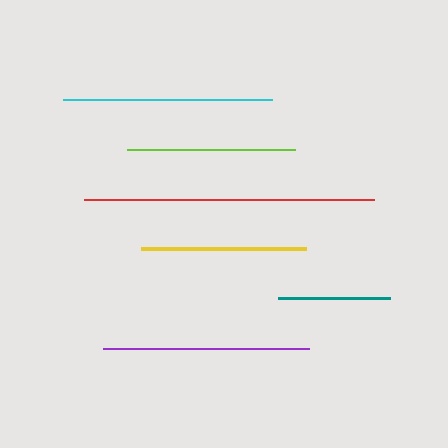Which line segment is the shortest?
The teal line is the shortest at approximately 112 pixels.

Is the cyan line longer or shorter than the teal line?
The cyan line is longer than the teal line.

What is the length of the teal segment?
The teal segment is approximately 112 pixels long.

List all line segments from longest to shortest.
From longest to shortest: red, cyan, purple, lime, yellow, teal.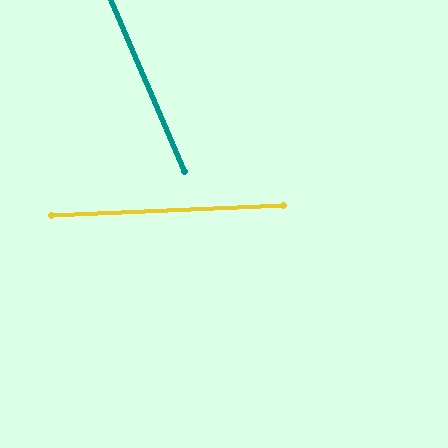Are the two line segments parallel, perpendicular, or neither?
Neither parallel nor perpendicular — they differ by about 69°.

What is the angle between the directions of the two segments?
Approximately 69 degrees.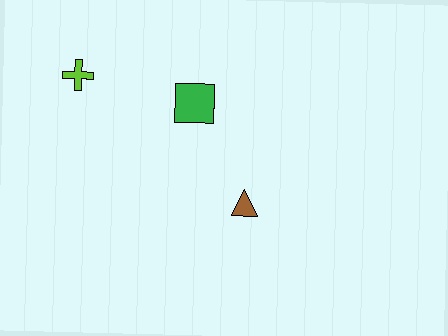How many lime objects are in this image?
There is 1 lime object.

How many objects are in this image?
There are 3 objects.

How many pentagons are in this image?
There are no pentagons.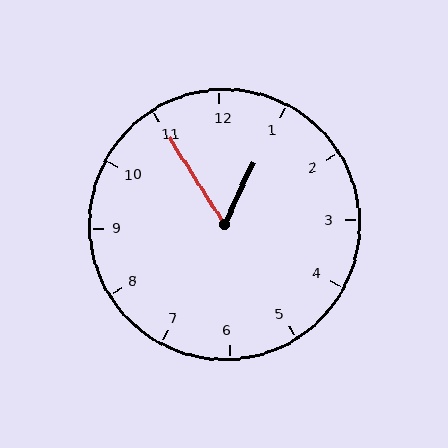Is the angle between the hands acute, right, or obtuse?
It is acute.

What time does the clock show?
12:55.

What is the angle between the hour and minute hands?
Approximately 58 degrees.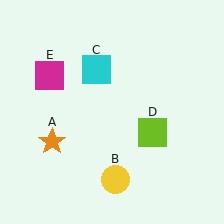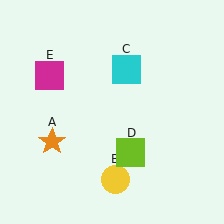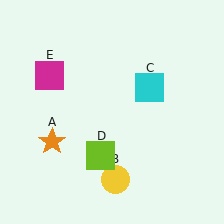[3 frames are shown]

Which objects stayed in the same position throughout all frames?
Orange star (object A) and yellow circle (object B) and magenta square (object E) remained stationary.